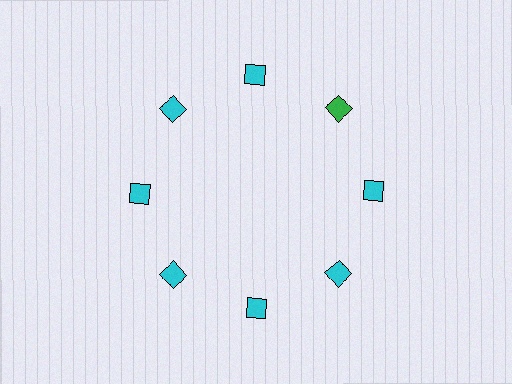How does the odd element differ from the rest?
It has a different color: green instead of cyan.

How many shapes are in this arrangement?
There are 8 shapes arranged in a ring pattern.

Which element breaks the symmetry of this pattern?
The green diamond at roughly the 2 o'clock position breaks the symmetry. All other shapes are cyan diamonds.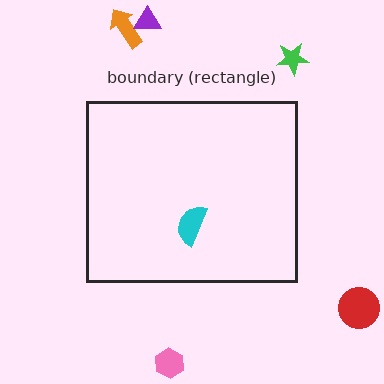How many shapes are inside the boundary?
1 inside, 5 outside.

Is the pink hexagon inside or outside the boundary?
Outside.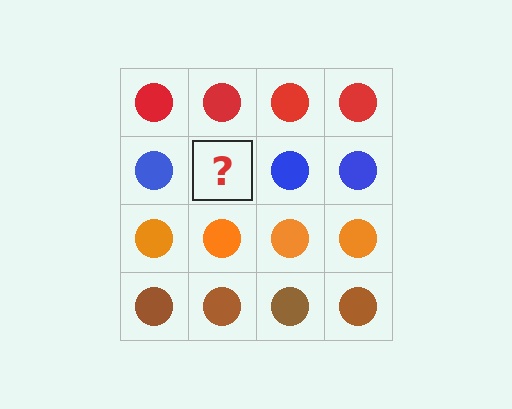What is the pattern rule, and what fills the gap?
The rule is that each row has a consistent color. The gap should be filled with a blue circle.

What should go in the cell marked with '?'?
The missing cell should contain a blue circle.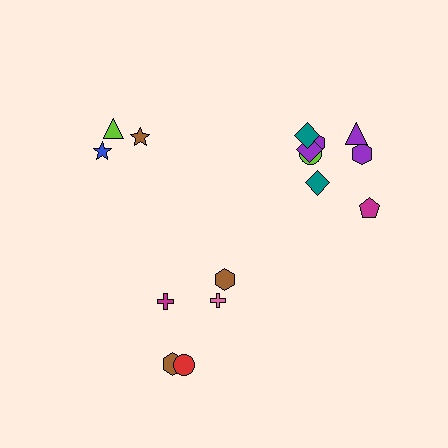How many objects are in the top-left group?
There are 3 objects.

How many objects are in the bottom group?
There are 5 objects.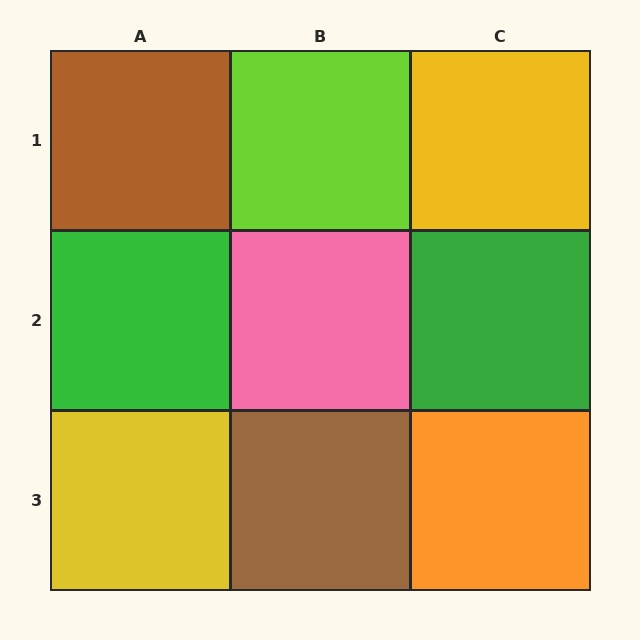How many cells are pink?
1 cell is pink.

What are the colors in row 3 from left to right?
Yellow, brown, orange.